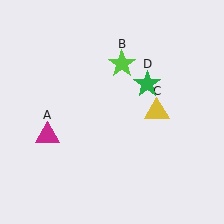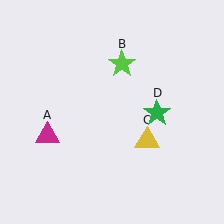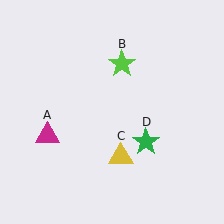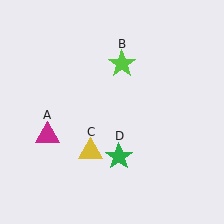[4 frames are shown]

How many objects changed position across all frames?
2 objects changed position: yellow triangle (object C), green star (object D).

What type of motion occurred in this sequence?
The yellow triangle (object C), green star (object D) rotated clockwise around the center of the scene.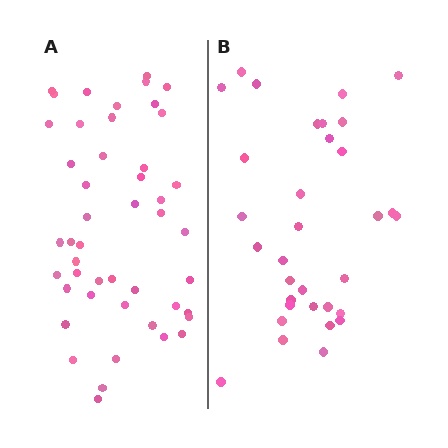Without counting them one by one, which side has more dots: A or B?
Region A (the left region) has more dots.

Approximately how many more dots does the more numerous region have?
Region A has approximately 15 more dots than region B.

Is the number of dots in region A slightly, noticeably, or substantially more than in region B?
Region A has noticeably more, but not dramatically so. The ratio is roughly 1.4 to 1.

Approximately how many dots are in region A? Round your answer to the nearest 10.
About 50 dots. (The exact count is 47, which rounds to 50.)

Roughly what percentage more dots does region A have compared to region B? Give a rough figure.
About 40% more.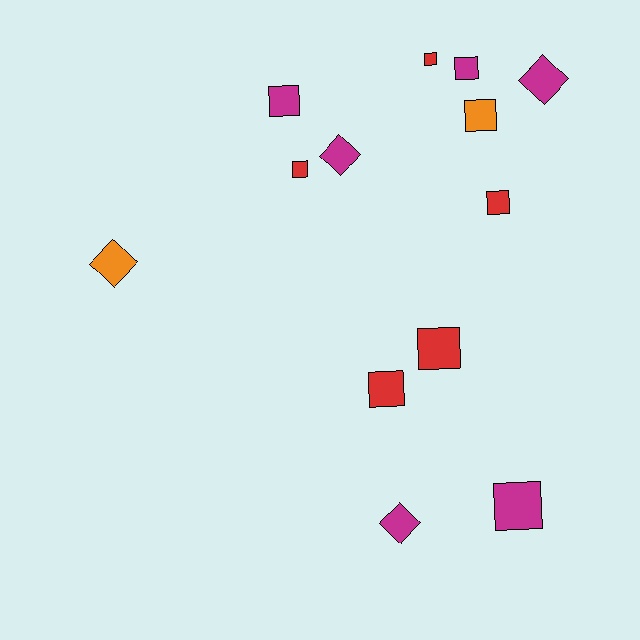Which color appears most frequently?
Magenta, with 6 objects.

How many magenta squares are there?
There are 3 magenta squares.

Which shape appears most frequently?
Square, with 9 objects.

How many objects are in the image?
There are 13 objects.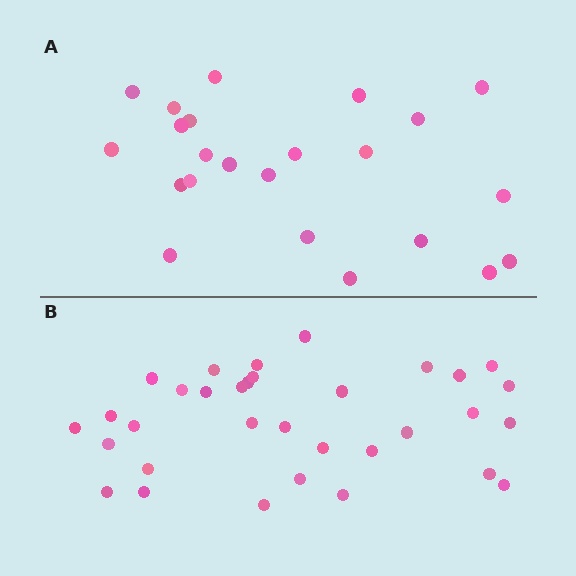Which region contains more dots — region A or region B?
Region B (the bottom region) has more dots.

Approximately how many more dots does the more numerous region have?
Region B has roughly 10 or so more dots than region A.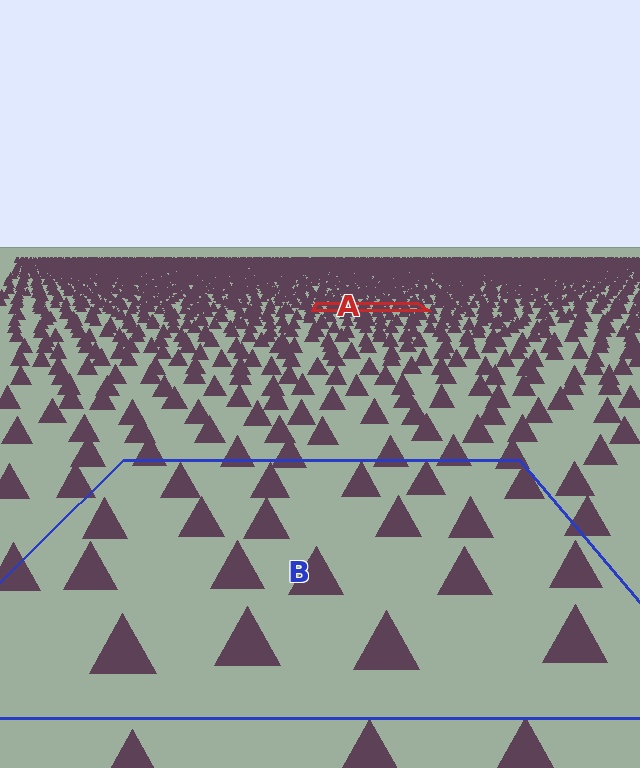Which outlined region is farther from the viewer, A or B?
Region A is farther from the viewer — the texture elements inside it appear smaller and more densely packed.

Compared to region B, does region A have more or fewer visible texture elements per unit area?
Region A has more texture elements per unit area — they are packed more densely because it is farther away.